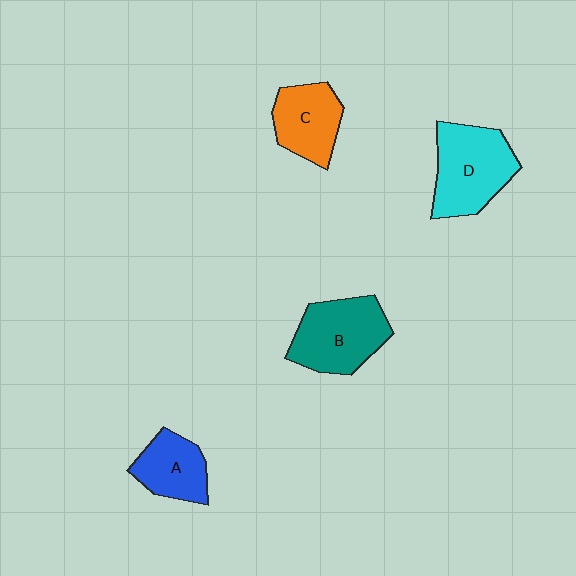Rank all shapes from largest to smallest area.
From largest to smallest: D (cyan), B (teal), C (orange), A (blue).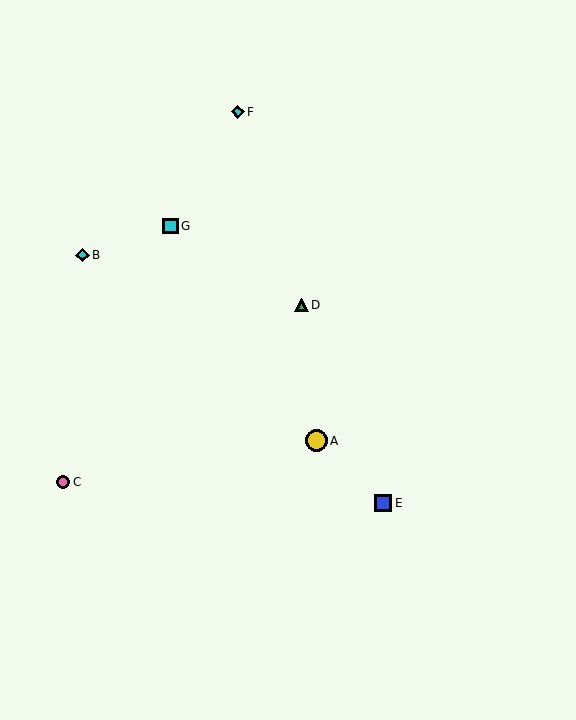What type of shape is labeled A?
Shape A is a yellow circle.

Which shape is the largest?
The yellow circle (labeled A) is the largest.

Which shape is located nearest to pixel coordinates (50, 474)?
The pink circle (labeled C) at (63, 482) is nearest to that location.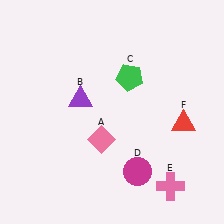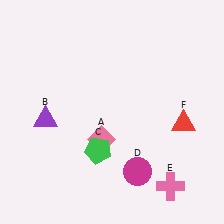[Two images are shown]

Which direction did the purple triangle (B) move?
The purple triangle (B) moved left.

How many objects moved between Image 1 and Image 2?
2 objects moved between the two images.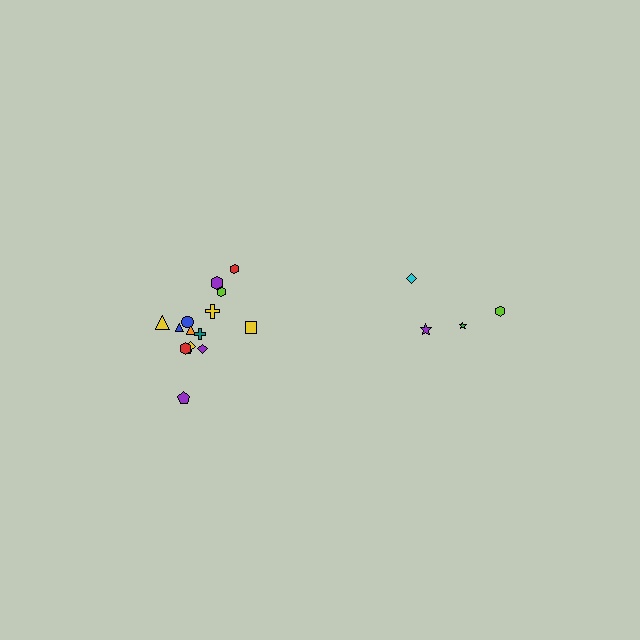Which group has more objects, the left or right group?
The left group.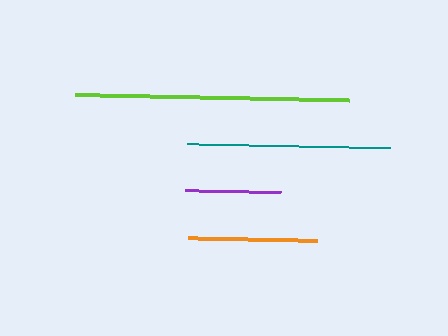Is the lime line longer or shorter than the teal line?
The lime line is longer than the teal line.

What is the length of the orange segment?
The orange segment is approximately 129 pixels long.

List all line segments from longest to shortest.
From longest to shortest: lime, teal, orange, purple.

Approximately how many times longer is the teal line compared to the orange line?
The teal line is approximately 1.6 times the length of the orange line.